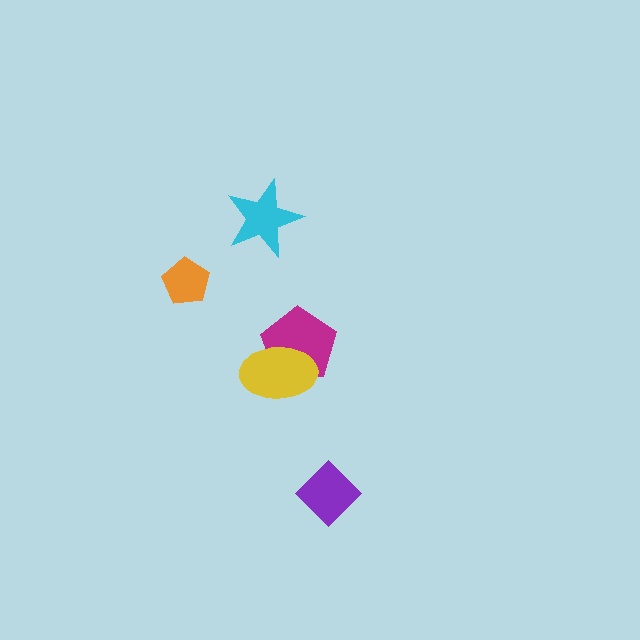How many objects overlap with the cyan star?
0 objects overlap with the cyan star.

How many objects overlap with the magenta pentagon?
1 object overlaps with the magenta pentagon.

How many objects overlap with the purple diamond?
0 objects overlap with the purple diamond.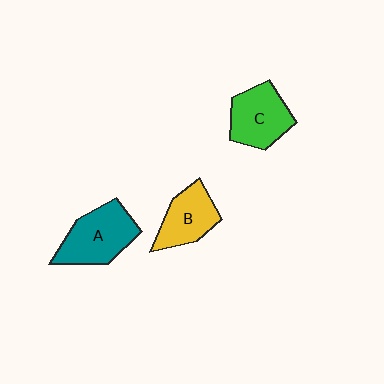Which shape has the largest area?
Shape A (teal).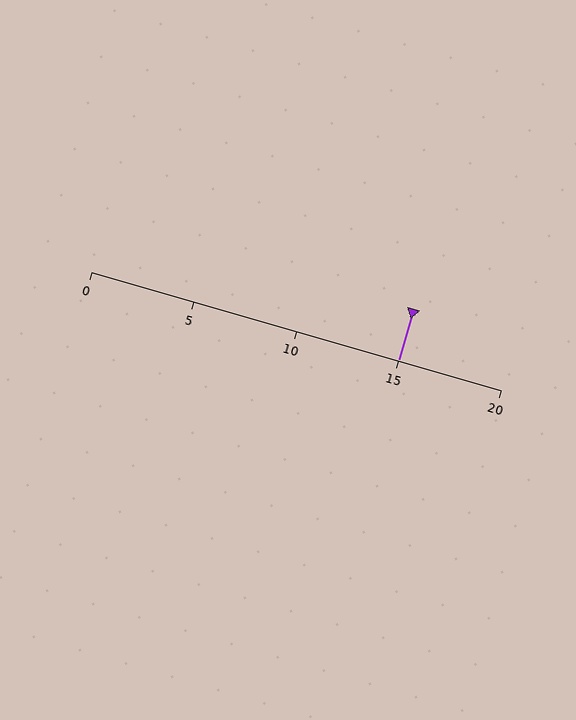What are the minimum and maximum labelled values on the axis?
The axis runs from 0 to 20.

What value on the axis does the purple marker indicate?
The marker indicates approximately 15.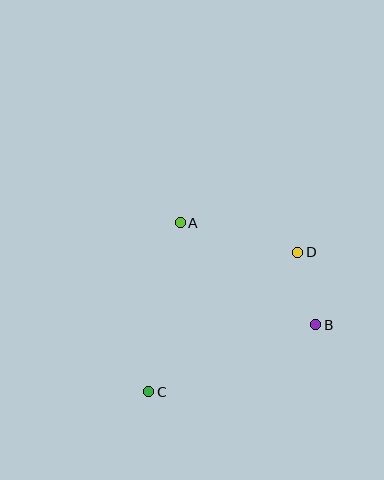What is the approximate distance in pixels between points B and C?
The distance between B and C is approximately 180 pixels.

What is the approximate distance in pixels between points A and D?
The distance between A and D is approximately 121 pixels.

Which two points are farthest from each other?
Points C and D are farthest from each other.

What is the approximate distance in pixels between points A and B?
The distance between A and B is approximately 169 pixels.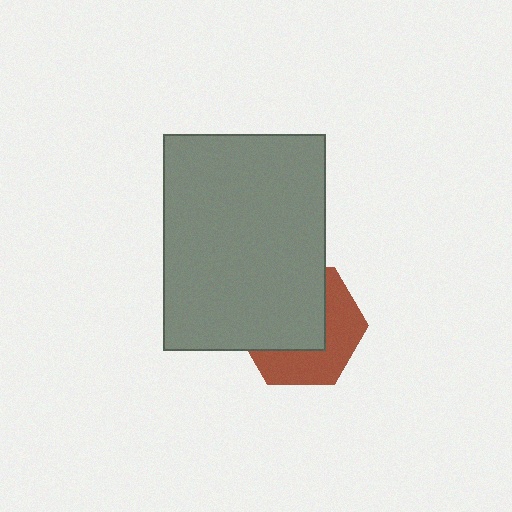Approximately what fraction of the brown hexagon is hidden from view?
Roughly 55% of the brown hexagon is hidden behind the gray rectangle.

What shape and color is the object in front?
The object in front is a gray rectangle.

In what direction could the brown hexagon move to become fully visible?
The brown hexagon could move toward the lower-right. That would shift it out from behind the gray rectangle entirely.